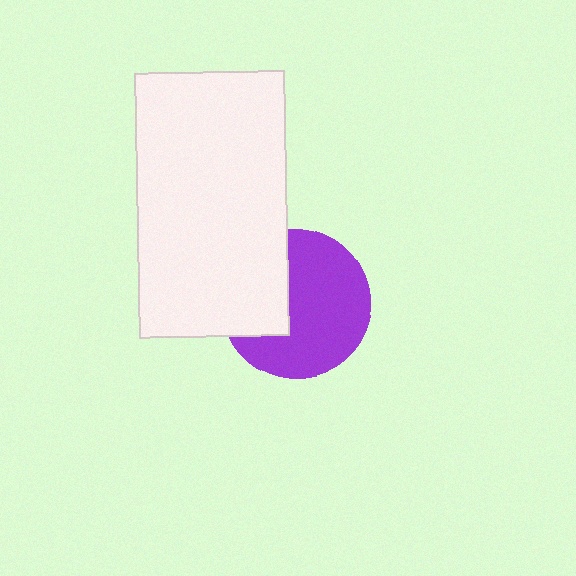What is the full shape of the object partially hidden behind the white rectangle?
The partially hidden object is a purple circle.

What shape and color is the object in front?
The object in front is a white rectangle.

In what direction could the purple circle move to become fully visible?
The purple circle could move right. That would shift it out from behind the white rectangle entirely.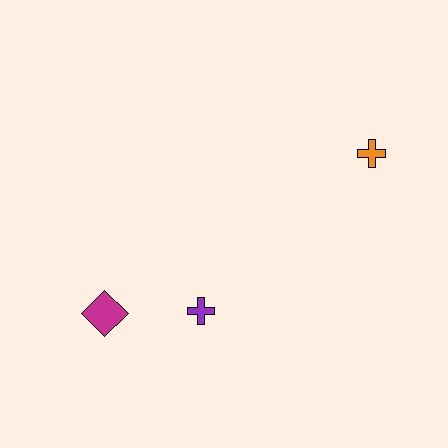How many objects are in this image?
There are 3 objects.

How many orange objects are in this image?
There is 1 orange object.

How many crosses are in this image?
There are 2 crosses.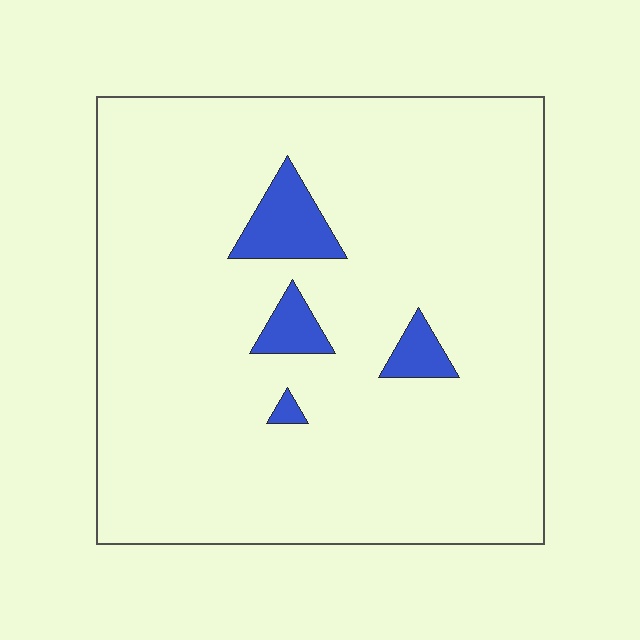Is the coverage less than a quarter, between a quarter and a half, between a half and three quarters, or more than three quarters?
Less than a quarter.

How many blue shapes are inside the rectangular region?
4.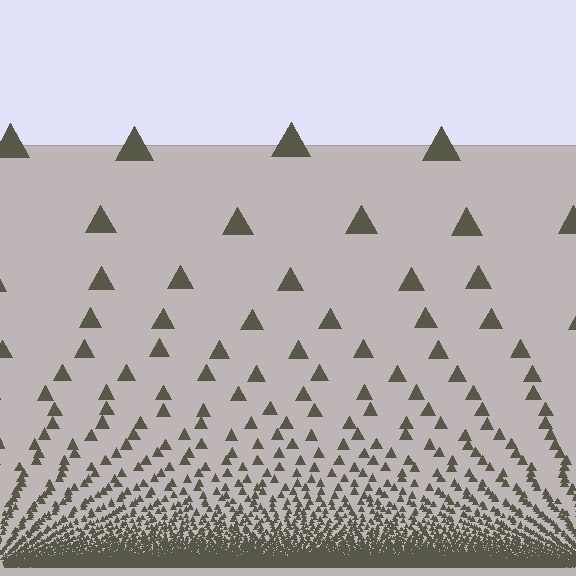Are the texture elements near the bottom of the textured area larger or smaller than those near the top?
Smaller. The gradient is inverted — elements near the bottom are smaller and denser.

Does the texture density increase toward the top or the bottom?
Density increases toward the bottom.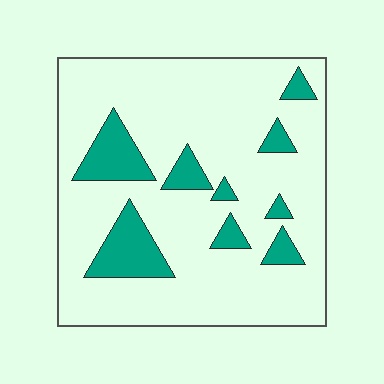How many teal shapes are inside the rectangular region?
9.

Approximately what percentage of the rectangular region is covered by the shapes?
Approximately 15%.